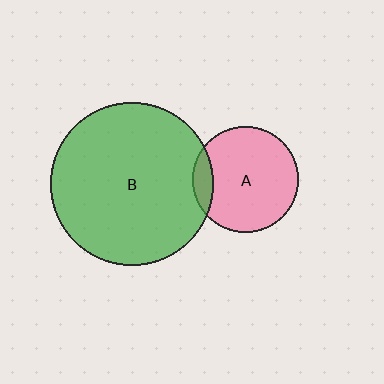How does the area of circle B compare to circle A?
Approximately 2.4 times.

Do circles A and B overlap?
Yes.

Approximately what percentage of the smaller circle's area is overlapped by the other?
Approximately 10%.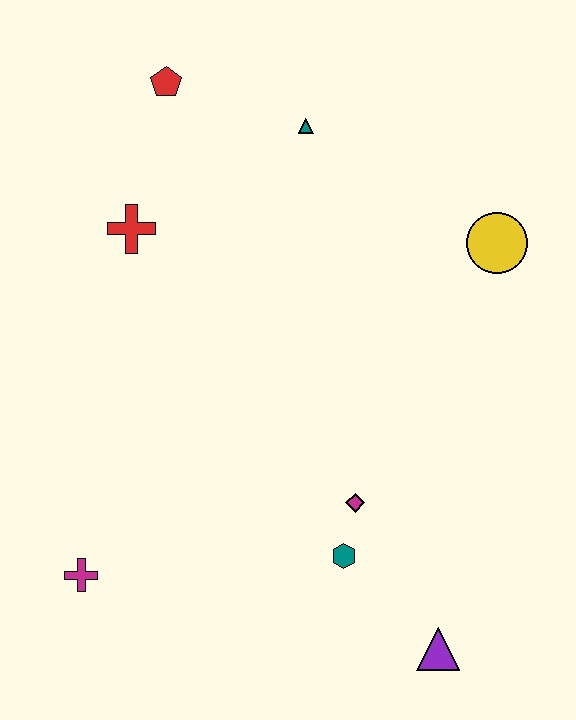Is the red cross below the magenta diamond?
No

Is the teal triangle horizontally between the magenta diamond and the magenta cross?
Yes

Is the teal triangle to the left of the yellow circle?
Yes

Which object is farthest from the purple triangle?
The red pentagon is farthest from the purple triangle.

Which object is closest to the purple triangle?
The teal hexagon is closest to the purple triangle.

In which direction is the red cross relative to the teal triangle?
The red cross is to the left of the teal triangle.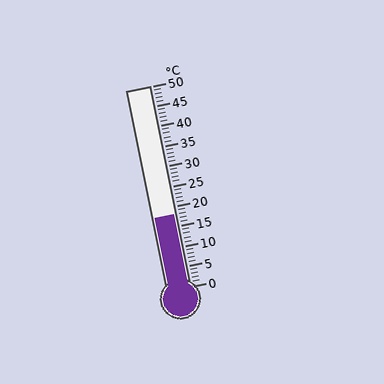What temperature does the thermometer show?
The thermometer shows approximately 18°C.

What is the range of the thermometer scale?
The thermometer scale ranges from 0°C to 50°C.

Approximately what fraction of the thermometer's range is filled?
The thermometer is filled to approximately 35% of its range.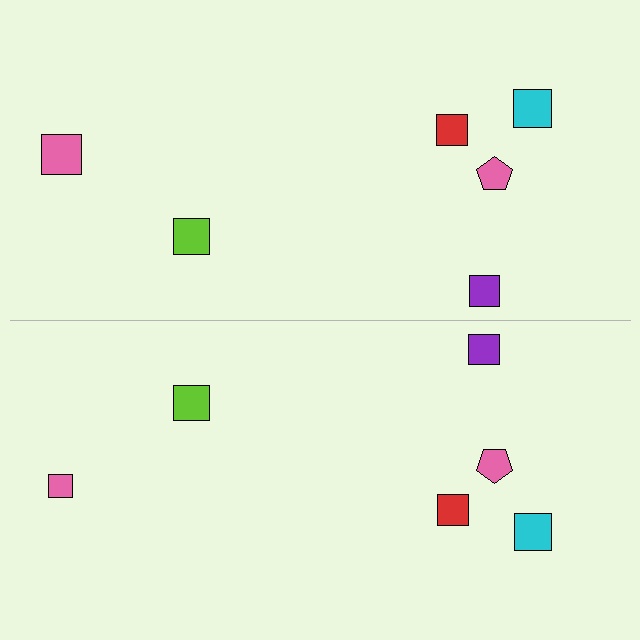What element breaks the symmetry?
The pink square on the bottom side has a different size than its mirror counterpart.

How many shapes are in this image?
There are 12 shapes in this image.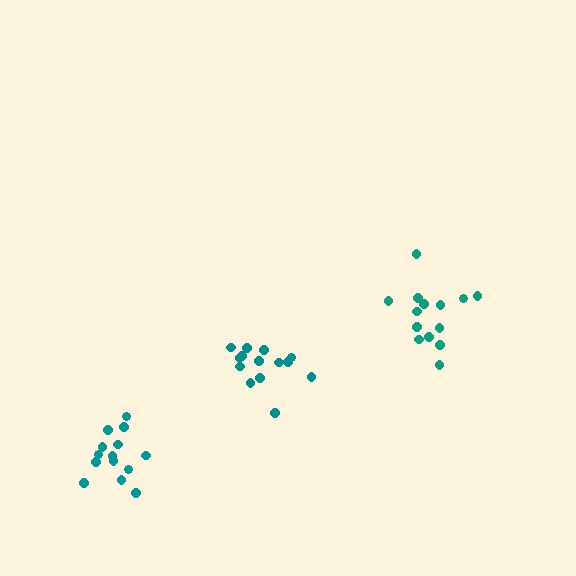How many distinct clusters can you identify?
There are 3 distinct clusters.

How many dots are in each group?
Group 1: 14 dots, Group 2: 14 dots, Group 3: 14 dots (42 total).